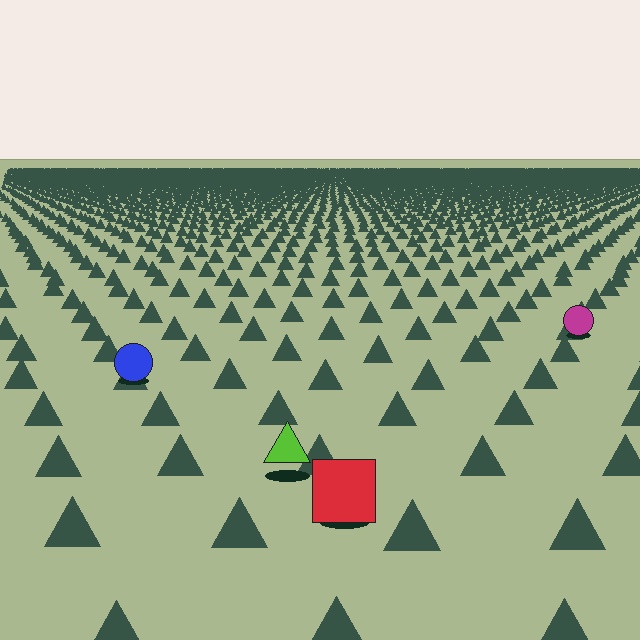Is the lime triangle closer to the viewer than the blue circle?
Yes. The lime triangle is closer — you can tell from the texture gradient: the ground texture is coarser near it.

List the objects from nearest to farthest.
From nearest to farthest: the red square, the lime triangle, the blue circle, the magenta circle.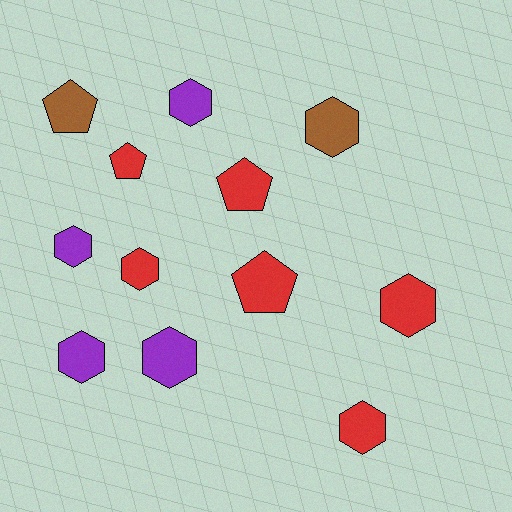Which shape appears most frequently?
Hexagon, with 8 objects.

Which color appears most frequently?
Red, with 6 objects.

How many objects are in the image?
There are 12 objects.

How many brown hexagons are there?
There is 1 brown hexagon.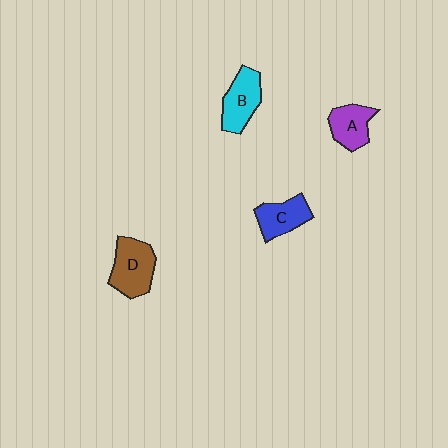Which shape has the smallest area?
Shape A (purple).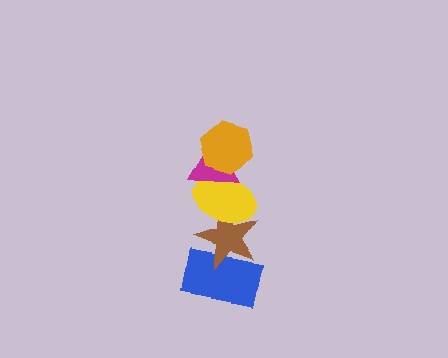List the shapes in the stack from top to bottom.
From top to bottom: the orange hexagon, the magenta triangle, the yellow ellipse, the brown star, the blue rectangle.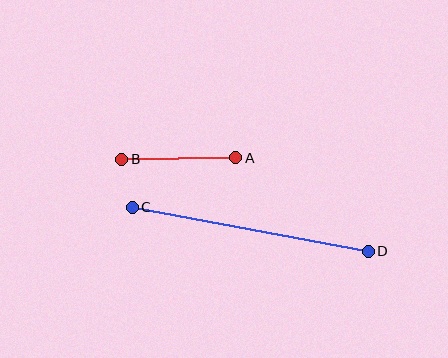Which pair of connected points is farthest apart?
Points C and D are farthest apart.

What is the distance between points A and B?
The distance is approximately 114 pixels.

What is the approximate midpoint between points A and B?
The midpoint is at approximately (179, 158) pixels.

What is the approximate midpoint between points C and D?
The midpoint is at approximately (250, 229) pixels.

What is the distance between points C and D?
The distance is approximately 240 pixels.